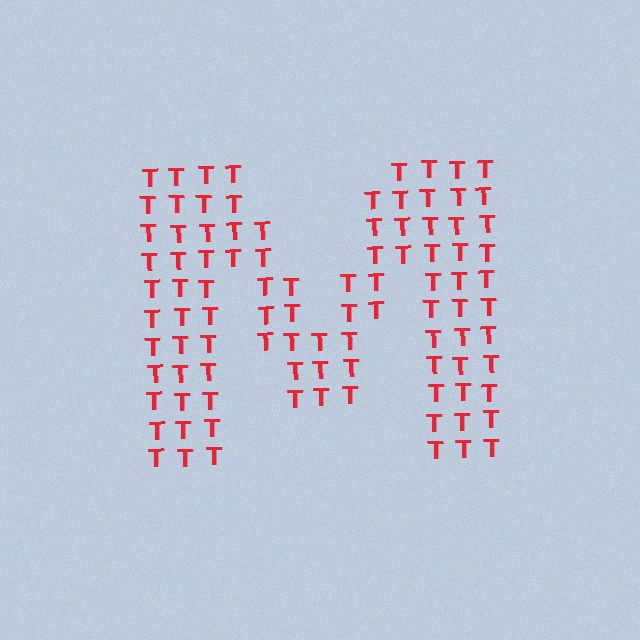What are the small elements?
The small elements are letter T's.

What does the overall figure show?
The overall figure shows the letter M.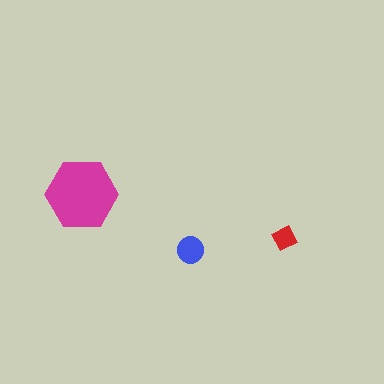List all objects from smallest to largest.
The red diamond, the blue circle, the magenta hexagon.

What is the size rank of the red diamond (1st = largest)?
3rd.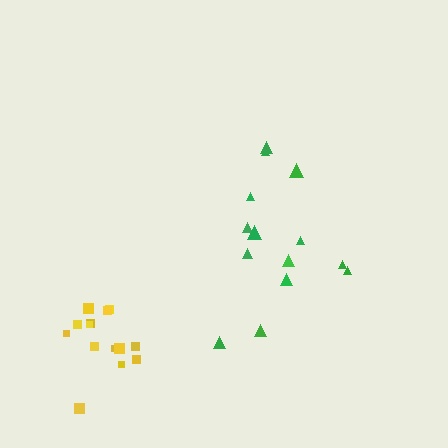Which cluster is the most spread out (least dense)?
Green.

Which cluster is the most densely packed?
Yellow.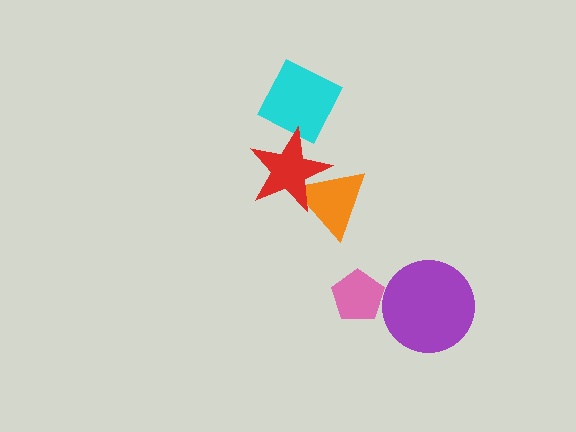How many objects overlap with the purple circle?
0 objects overlap with the purple circle.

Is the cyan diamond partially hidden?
Yes, it is partially covered by another shape.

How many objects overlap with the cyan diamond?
1 object overlaps with the cyan diamond.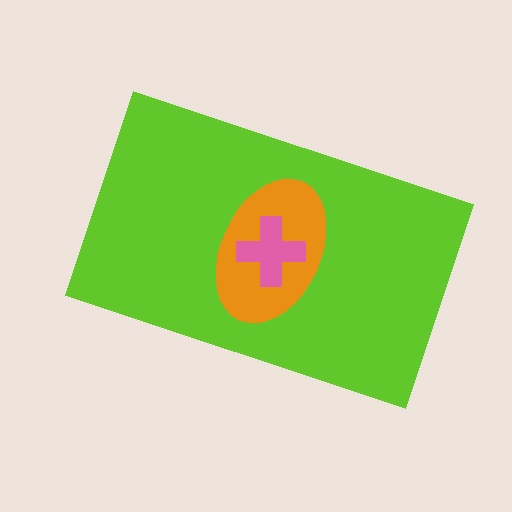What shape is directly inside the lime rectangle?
The orange ellipse.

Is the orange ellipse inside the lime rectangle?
Yes.